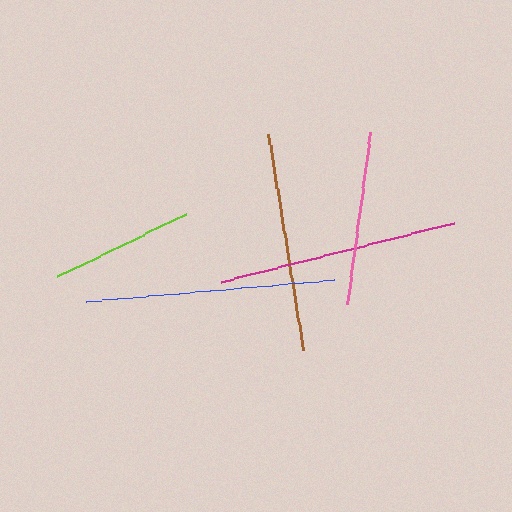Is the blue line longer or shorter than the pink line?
The blue line is longer than the pink line.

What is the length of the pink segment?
The pink segment is approximately 173 pixels long.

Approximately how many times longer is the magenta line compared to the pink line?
The magenta line is approximately 1.4 times the length of the pink line.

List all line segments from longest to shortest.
From longest to shortest: blue, magenta, brown, pink, lime.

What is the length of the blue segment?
The blue segment is approximately 248 pixels long.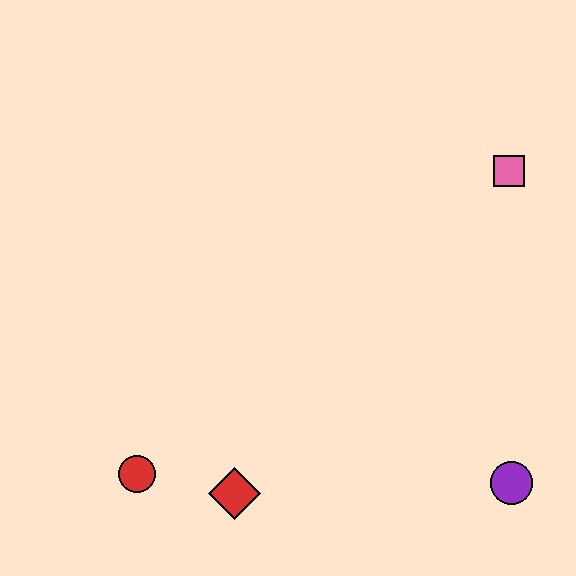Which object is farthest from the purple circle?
The red circle is farthest from the purple circle.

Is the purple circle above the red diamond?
Yes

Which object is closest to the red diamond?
The red circle is closest to the red diamond.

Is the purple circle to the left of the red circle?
No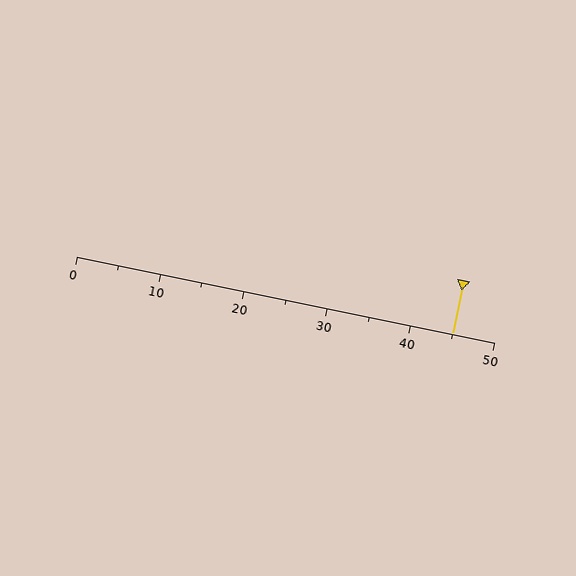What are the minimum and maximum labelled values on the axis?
The axis runs from 0 to 50.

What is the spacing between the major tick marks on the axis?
The major ticks are spaced 10 apart.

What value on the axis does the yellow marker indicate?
The marker indicates approximately 45.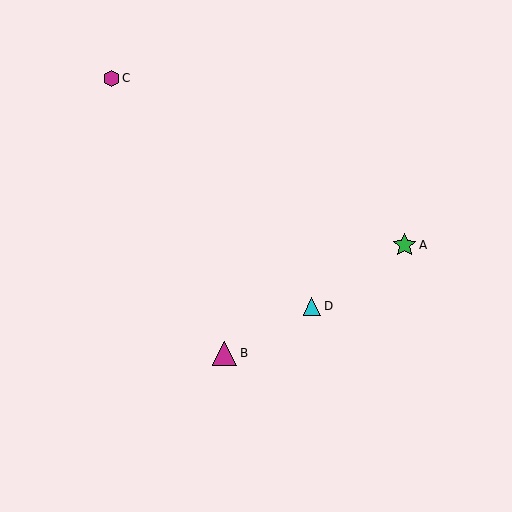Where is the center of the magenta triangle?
The center of the magenta triangle is at (225, 353).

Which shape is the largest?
The magenta triangle (labeled B) is the largest.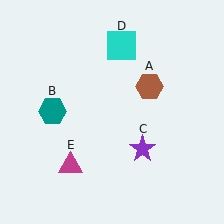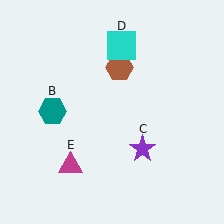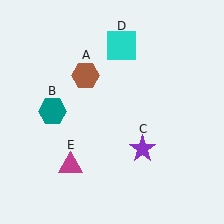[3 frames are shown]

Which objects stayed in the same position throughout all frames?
Teal hexagon (object B) and purple star (object C) and cyan square (object D) and magenta triangle (object E) remained stationary.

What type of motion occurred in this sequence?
The brown hexagon (object A) rotated counterclockwise around the center of the scene.